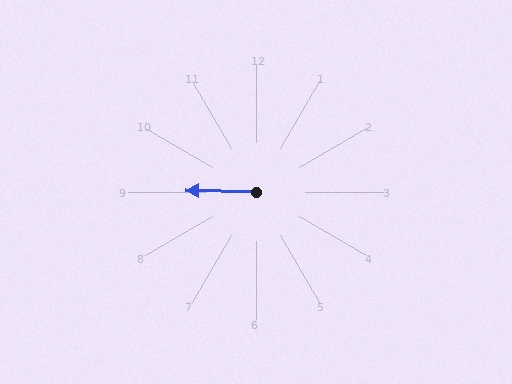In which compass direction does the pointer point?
West.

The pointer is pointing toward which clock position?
Roughly 9 o'clock.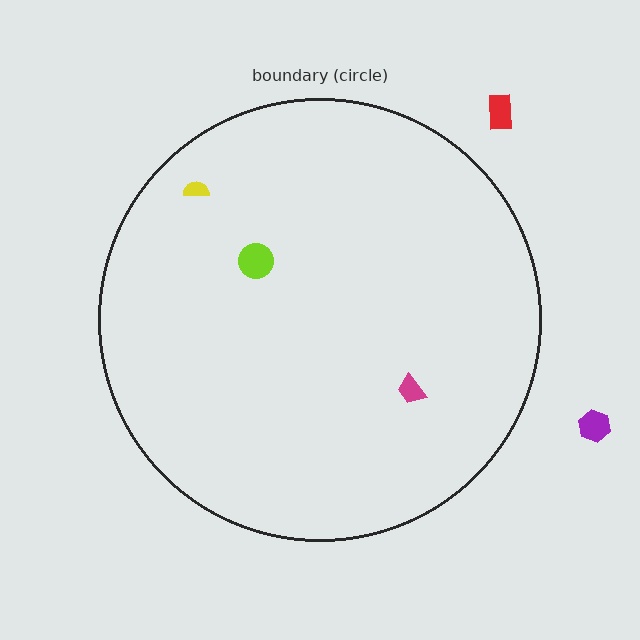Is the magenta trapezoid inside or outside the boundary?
Inside.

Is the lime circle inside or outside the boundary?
Inside.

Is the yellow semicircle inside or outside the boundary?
Inside.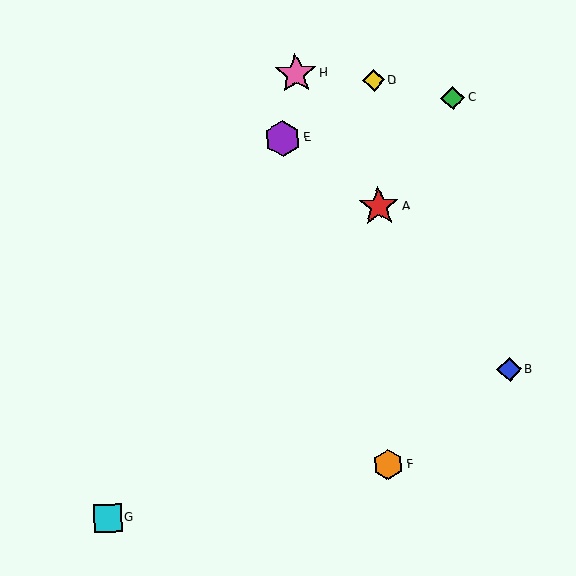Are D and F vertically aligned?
Yes, both are at x≈374.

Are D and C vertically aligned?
No, D is at x≈374 and C is at x≈453.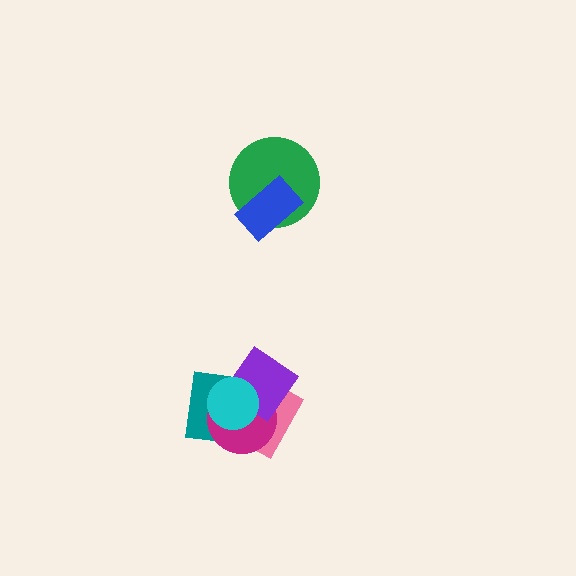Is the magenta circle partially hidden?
Yes, it is partially covered by another shape.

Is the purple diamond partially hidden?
Yes, it is partially covered by another shape.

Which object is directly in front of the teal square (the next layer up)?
The pink diamond is directly in front of the teal square.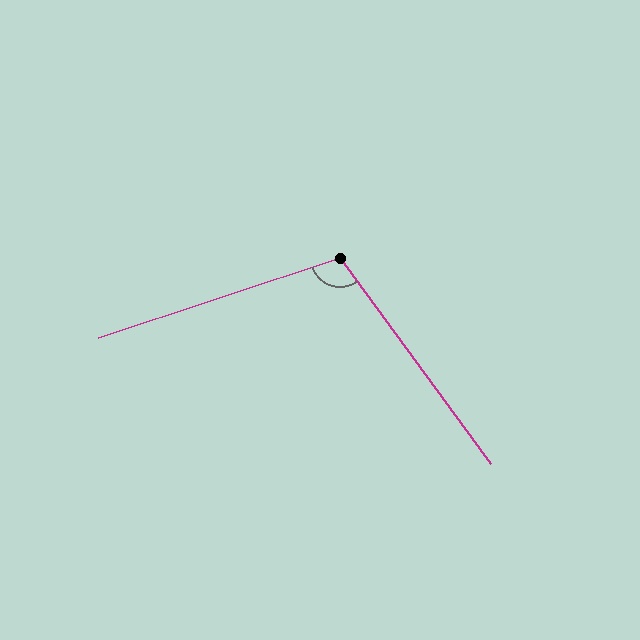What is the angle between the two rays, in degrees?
Approximately 108 degrees.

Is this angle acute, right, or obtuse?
It is obtuse.